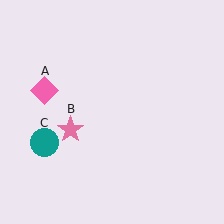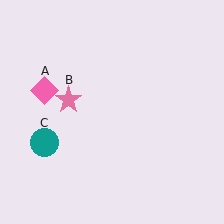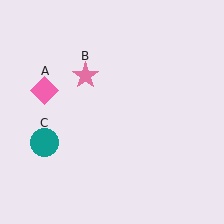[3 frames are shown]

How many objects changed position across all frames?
1 object changed position: pink star (object B).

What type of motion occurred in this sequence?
The pink star (object B) rotated clockwise around the center of the scene.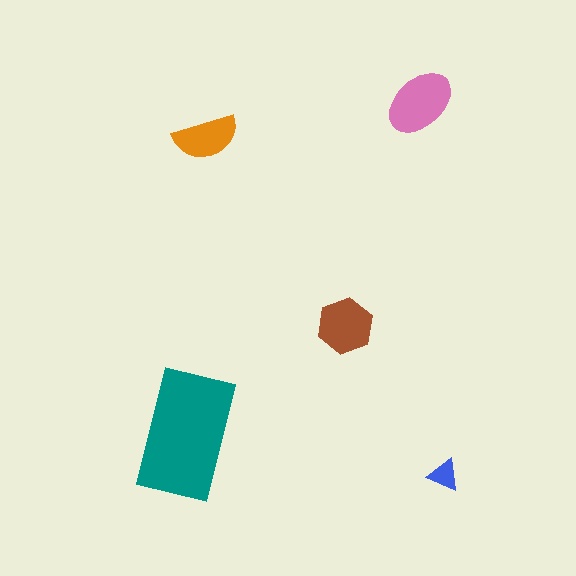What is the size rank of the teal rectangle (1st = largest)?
1st.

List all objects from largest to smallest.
The teal rectangle, the pink ellipse, the brown hexagon, the orange semicircle, the blue triangle.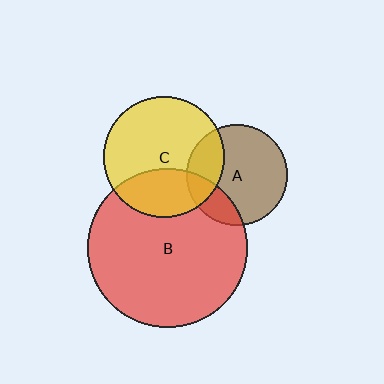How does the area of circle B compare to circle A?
Approximately 2.5 times.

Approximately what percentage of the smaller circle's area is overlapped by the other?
Approximately 30%.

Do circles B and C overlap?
Yes.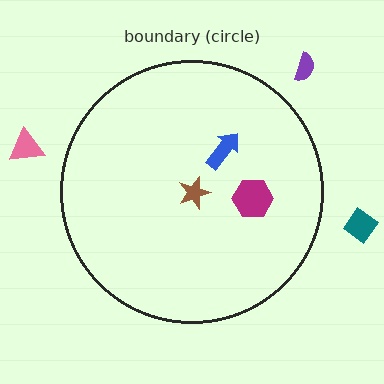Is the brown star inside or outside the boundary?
Inside.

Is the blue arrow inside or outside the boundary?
Inside.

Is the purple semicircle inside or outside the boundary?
Outside.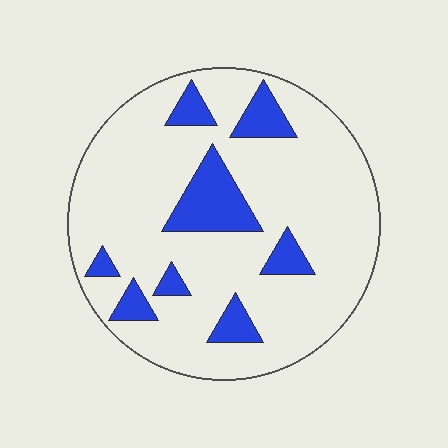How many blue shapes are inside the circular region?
8.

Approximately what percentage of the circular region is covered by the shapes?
Approximately 15%.